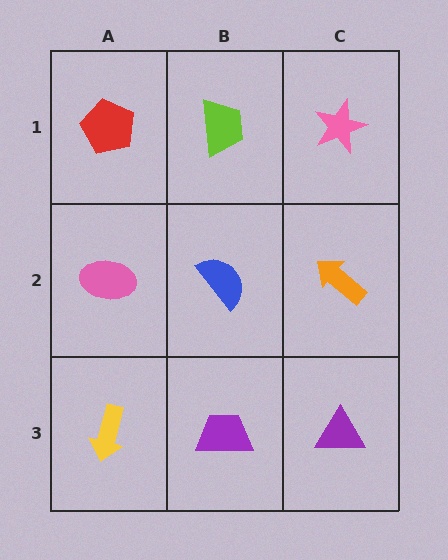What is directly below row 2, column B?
A purple trapezoid.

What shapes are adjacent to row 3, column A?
A pink ellipse (row 2, column A), a purple trapezoid (row 3, column B).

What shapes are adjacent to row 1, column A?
A pink ellipse (row 2, column A), a lime trapezoid (row 1, column B).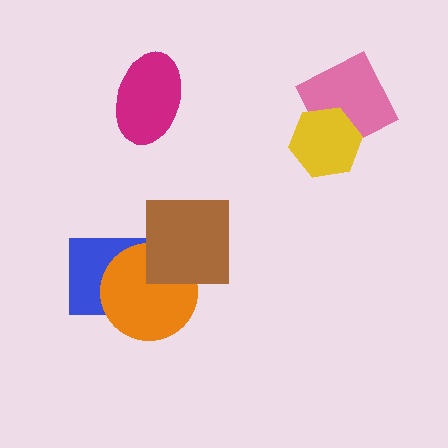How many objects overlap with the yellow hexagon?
1 object overlaps with the yellow hexagon.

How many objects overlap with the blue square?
1 object overlaps with the blue square.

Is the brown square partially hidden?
No, no other shape covers it.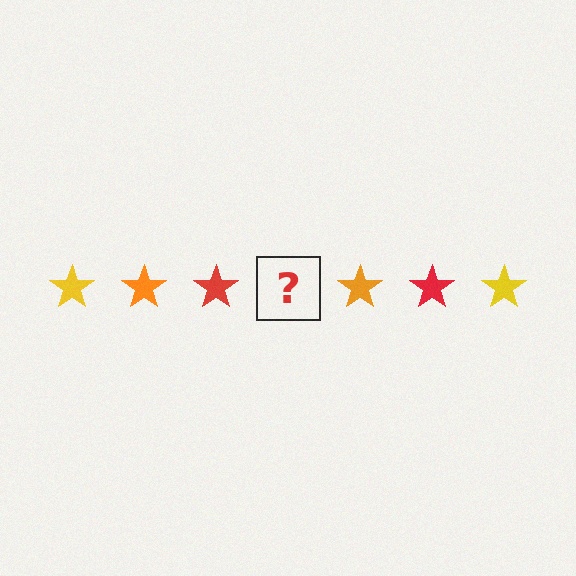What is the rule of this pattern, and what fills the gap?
The rule is that the pattern cycles through yellow, orange, red stars. The gap should be filled with a yellow star.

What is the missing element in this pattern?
The missing element is a yellow star.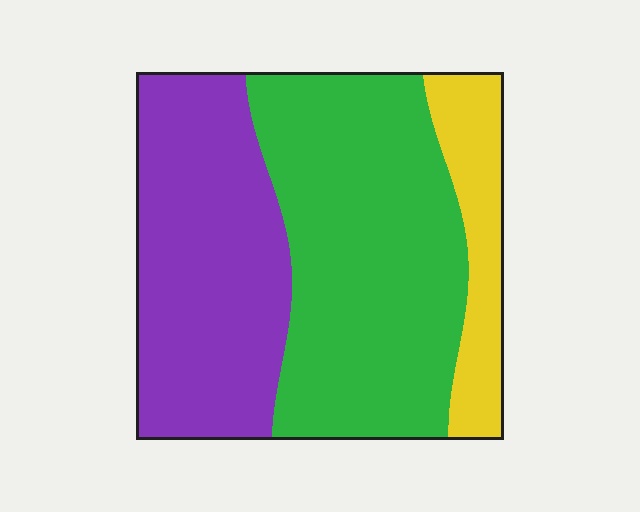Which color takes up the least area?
Yellow, at roughly 15%.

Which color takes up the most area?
Green, at roughly 50%.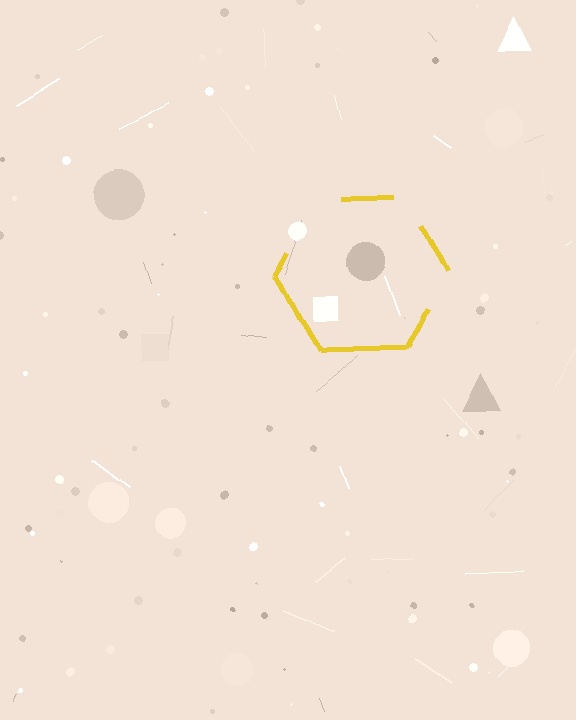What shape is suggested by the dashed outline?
The dashed outline suggests a hexagon.